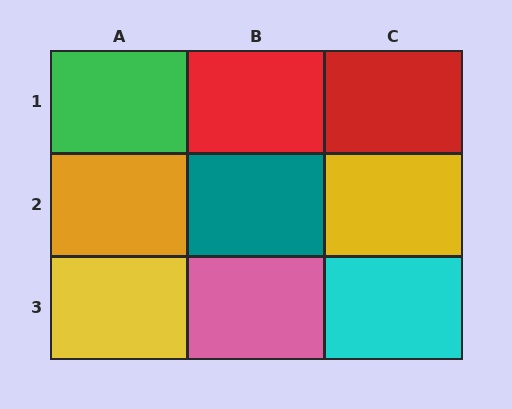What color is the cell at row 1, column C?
Red.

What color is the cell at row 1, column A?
Green.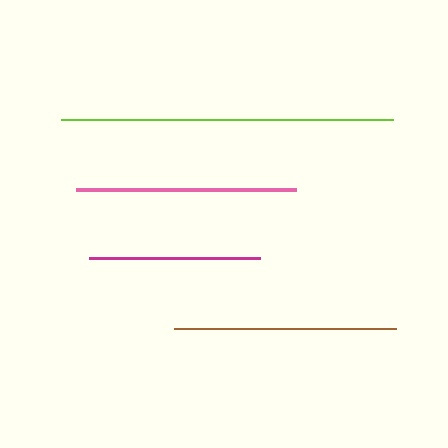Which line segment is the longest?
The lime line is the longest at approximately 331 pixels.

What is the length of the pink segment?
The pink segment is approximately 220 pixels long.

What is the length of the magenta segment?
The magenta segment is approximately 171 pixels long.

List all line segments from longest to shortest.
From longest to shortest: lime, brown, pink, magenta.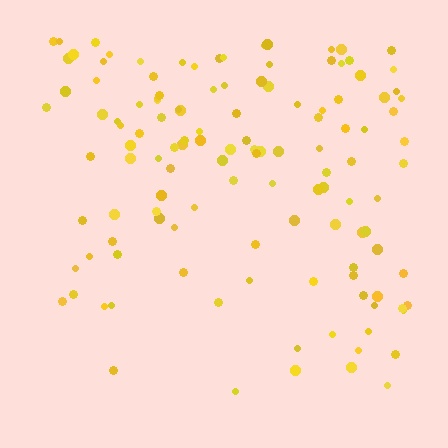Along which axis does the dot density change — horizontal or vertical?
Vertical.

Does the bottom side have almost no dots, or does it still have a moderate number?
Still a moderate number, just noticeably fewer than the top.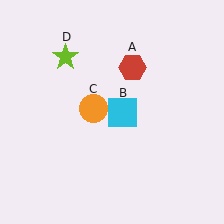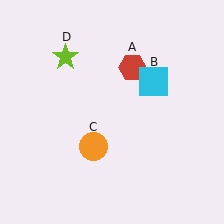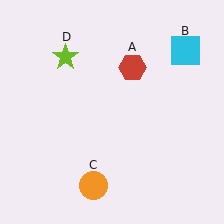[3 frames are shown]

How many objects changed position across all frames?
2 objects changed position: cyan square (object B), orange circle (object C).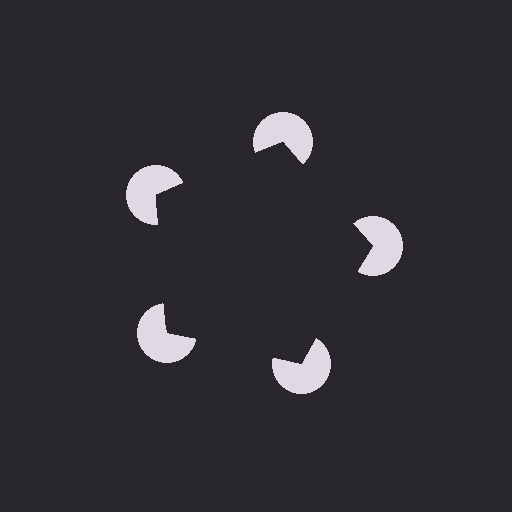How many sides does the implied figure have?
5 sides.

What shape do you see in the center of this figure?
An illusory pentagon — its edges are inferred from the aligned wedge cuts in the pac-man discs, not physically drawn.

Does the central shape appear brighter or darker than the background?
It typically appears slightly darker than the background, even though no actual brightness change is drawn.